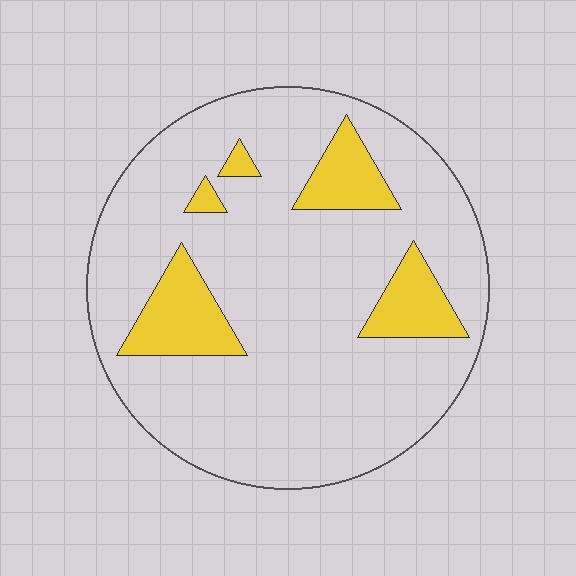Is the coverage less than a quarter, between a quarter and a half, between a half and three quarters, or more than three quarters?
Less than a quarter.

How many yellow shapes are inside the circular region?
5.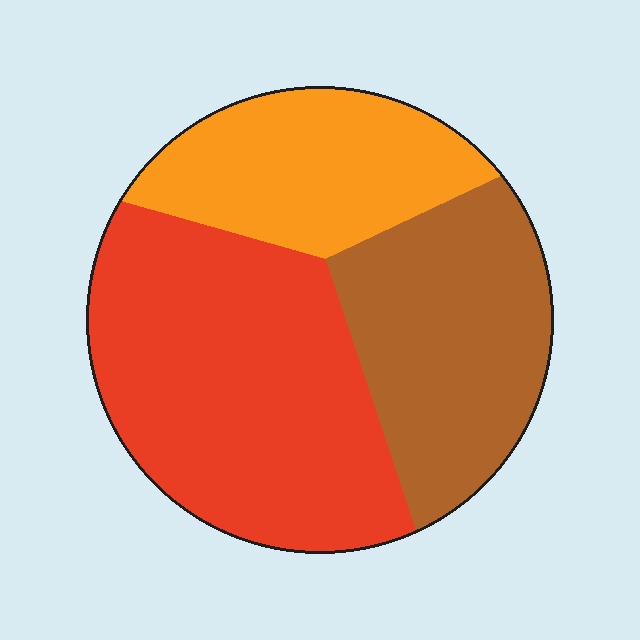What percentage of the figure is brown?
Brown takes up about one third (1/3) of the figure.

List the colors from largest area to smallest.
From largest to smallest: red, brown, orange.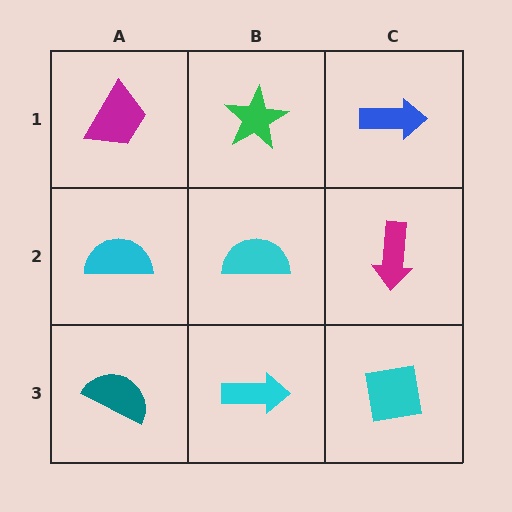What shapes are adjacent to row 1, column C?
A magenta arrow (row 2, column C), a green star (row 1, column B).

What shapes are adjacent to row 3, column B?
A cyan semicircle (row 2, column B), a teal semicircle (row 3, column A), a cyan square (row 3, column C).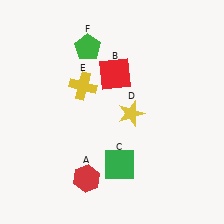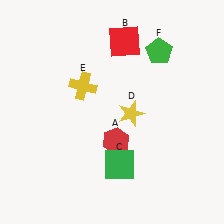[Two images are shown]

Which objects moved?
The objects that moved are: the red hexagon (A), the red square (B), the green pentagon (F).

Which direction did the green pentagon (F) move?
The green pentagon (F) moved right.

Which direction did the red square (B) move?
The red square (B) moved up.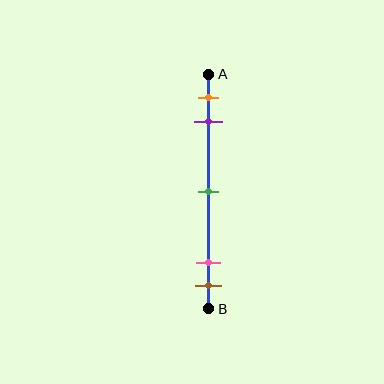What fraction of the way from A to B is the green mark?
The green mark is approximately 50% (0.5) of the way from A to B.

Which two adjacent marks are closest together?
The pink and brown marks are the closest adjacent pair.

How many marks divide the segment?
There are 5 marks dividing the segment.